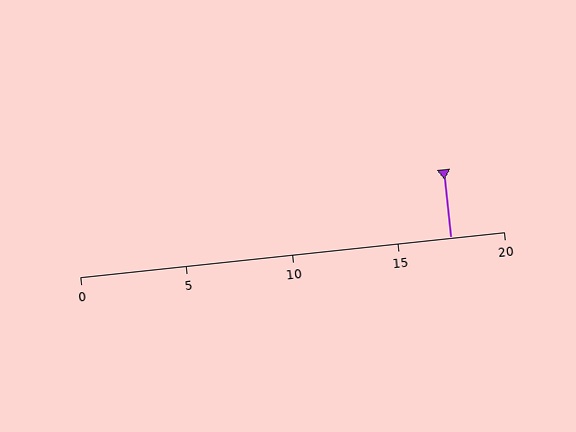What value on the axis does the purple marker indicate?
The marker indicates approximately 17.5.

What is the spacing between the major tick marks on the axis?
The major ticks are spaced 5 apart.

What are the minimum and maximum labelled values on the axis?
The axis runs from 0 to 20.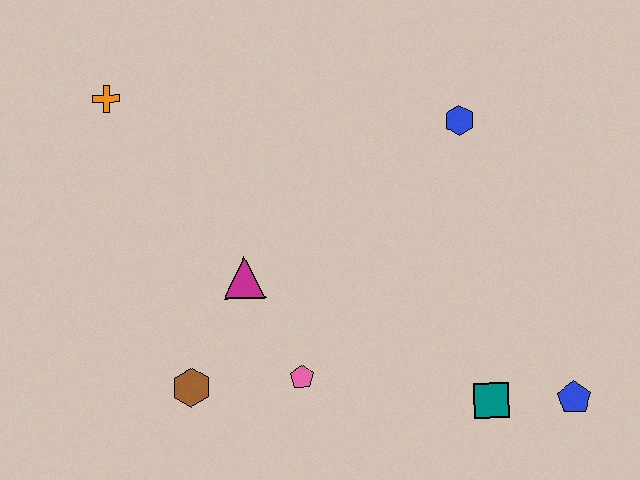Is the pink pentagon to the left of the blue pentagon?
Yes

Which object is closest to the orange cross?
The magenta triangle is closest to the orange cross.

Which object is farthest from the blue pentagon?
The orange cross is farthest from the blue pentagon.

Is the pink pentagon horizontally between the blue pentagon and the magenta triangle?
Yes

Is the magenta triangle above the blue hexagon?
No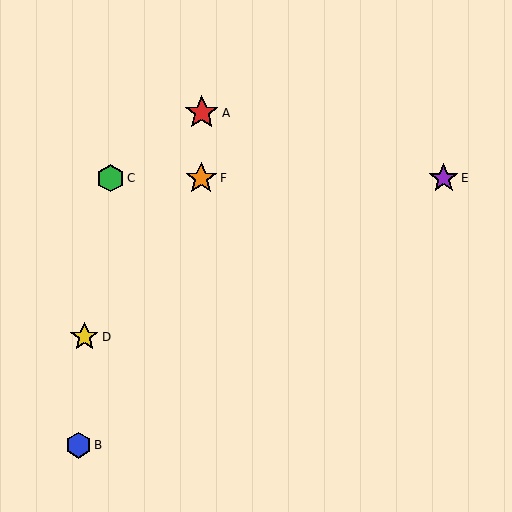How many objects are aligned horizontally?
3 objects (C, E, F) are aligned horizontally.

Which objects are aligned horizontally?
Objects C, E, F are aligned horizontally.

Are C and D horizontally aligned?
No, C is at y≈178 and D is at y≈337.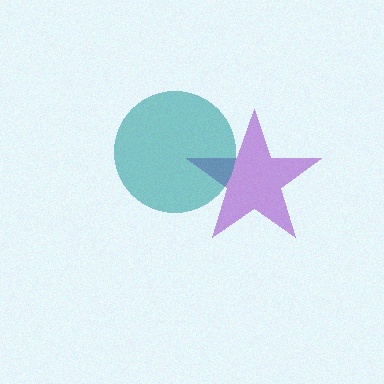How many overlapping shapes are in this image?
There are 2 overlapping shapes in the image.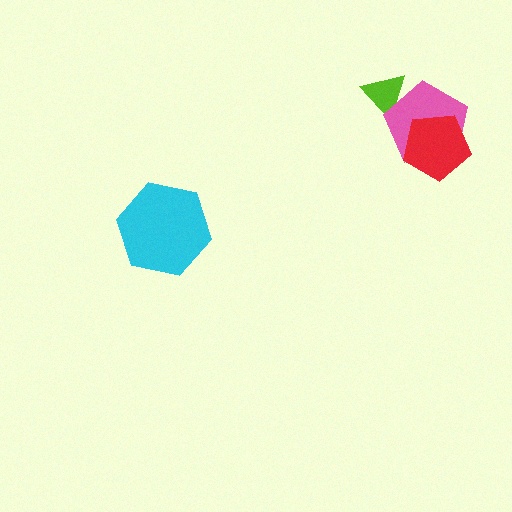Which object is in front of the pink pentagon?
The red pentagon is in front of the pink pentagon.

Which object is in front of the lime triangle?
The pink pentagon is in front of the lime triangle.